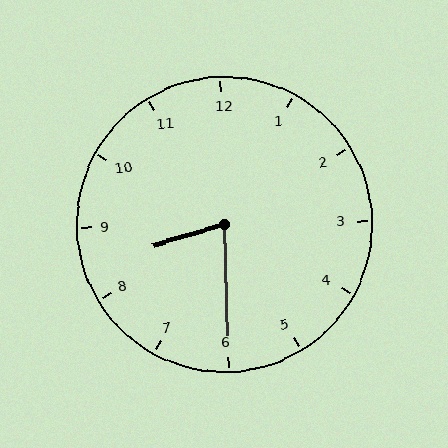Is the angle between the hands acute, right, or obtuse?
It is acute.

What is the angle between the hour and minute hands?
Approximately 75 degrees.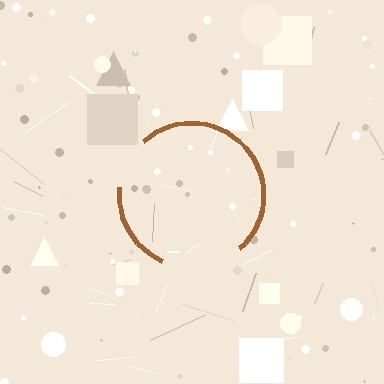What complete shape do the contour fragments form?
The contour fragments form a circle.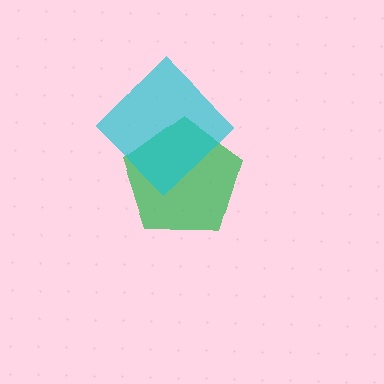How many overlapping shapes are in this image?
There are 2 overlapping shapes in the image.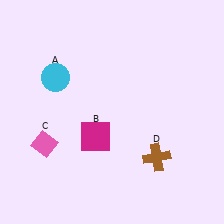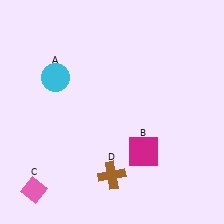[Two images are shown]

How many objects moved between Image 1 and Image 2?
3 objects moved between the two images.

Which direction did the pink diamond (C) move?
The pink diamond (C) moved down.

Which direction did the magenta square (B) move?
The magenta square (B) moved right.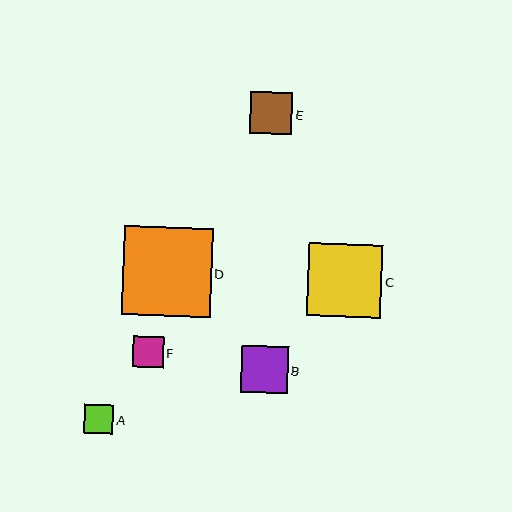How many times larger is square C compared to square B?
Square C is approximately 1.6 times the size of square B.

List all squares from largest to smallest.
From largest to smallest: D, C, B, E, F, A.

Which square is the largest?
Square D is the largest with a size of approximately 89 pixels.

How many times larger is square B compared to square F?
Square B is approximately 1.5 times the size of square F.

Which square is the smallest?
Square A is the smallest with a size of approximately 30 pixels.